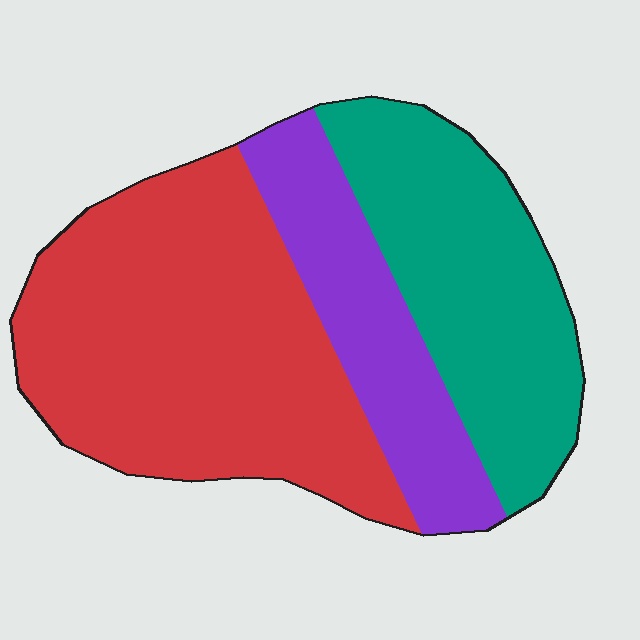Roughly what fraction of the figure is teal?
Teal covers 31% of the figure.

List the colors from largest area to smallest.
From largest to smallest: red, teal, purple.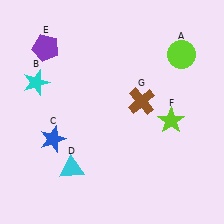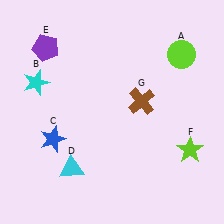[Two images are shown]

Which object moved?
The lime star (F) moved down.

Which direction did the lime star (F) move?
The lime star (F) moved down.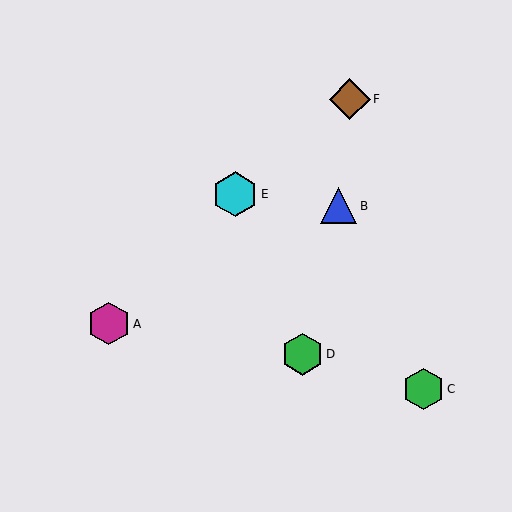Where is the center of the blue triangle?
The center of the blue triangle is at (339, 206).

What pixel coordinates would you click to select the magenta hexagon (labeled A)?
Click at (109, 324) to select the magenta hexagon A.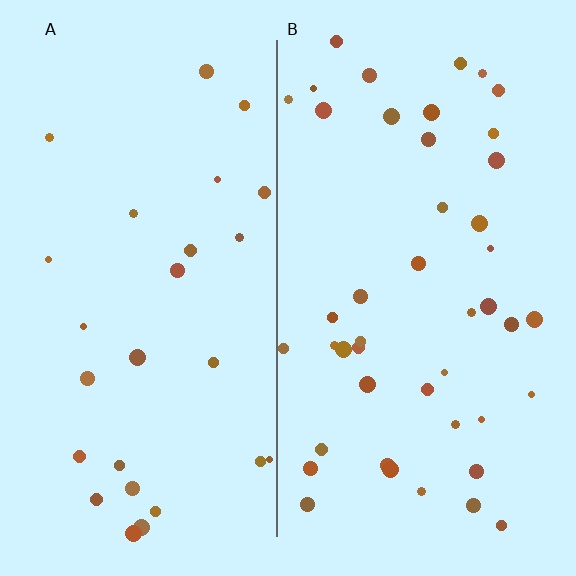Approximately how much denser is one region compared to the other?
Approximately 1.7× — region B over region A.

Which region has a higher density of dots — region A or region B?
B (the right).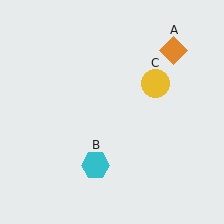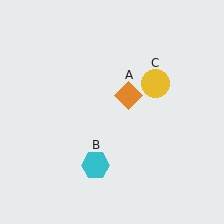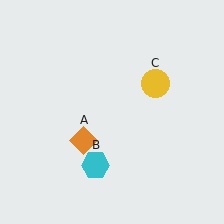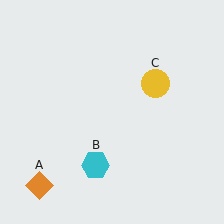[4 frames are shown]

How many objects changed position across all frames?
1 object changed position: orange diamond (object A).